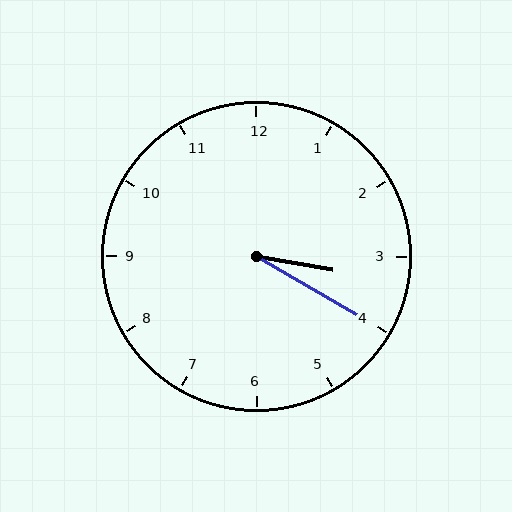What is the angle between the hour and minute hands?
Approximately 20 degrees.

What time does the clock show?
3:20.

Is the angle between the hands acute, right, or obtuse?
It is acute.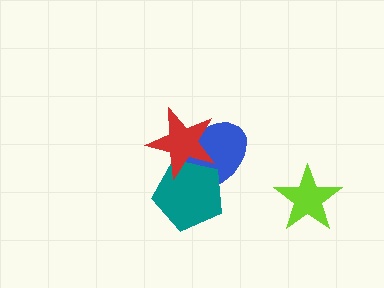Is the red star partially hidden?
No, no other shape covers it.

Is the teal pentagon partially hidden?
Yes, it is partially covered by another shape.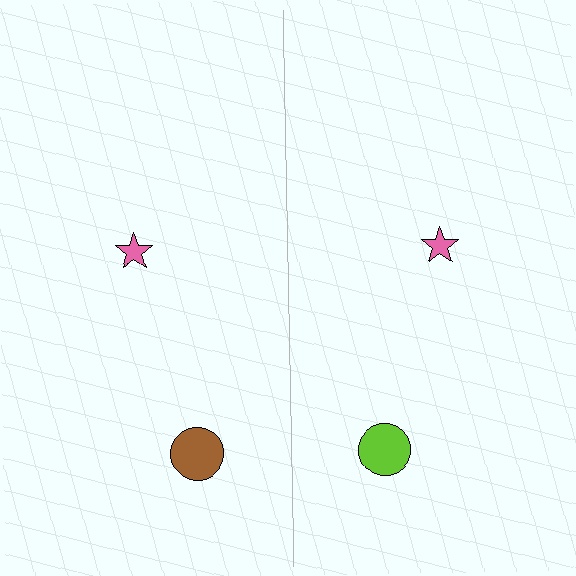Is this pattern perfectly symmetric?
No, the pattern is not perfectly symmetric. The lime circle on the right side breaks the symmetry — its mirror counterpart is brown.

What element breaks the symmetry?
The lime circle on the right side breaks the symmetry — its mirror counterpart is brown.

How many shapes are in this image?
There are 4 shapes in this image.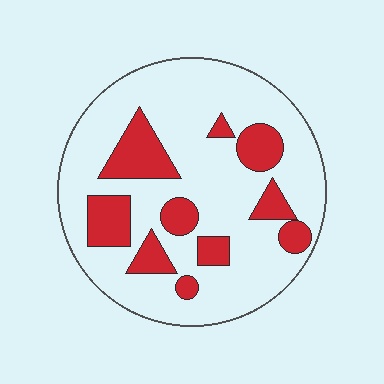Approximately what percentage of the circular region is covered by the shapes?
Approximately 25%.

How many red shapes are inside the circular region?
10.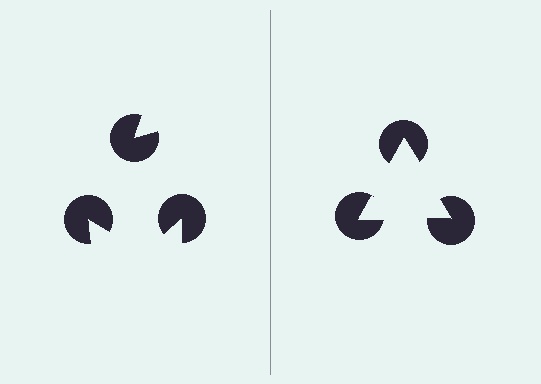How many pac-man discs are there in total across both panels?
6 — 3 on each side.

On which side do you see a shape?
An illusory triangle appears on the right side. On the left side the wedge cuts are rotated, so no coherent shape forms.